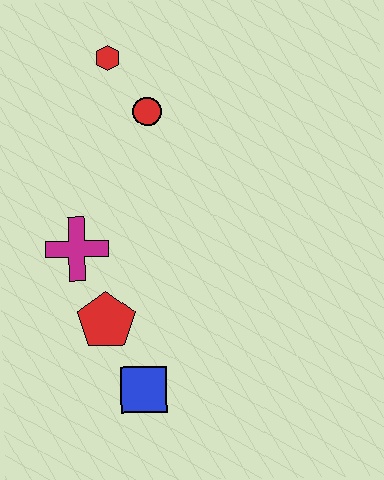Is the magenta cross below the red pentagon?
No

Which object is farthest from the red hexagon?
The blue square is farthest from the red hexagon.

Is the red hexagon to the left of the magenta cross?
No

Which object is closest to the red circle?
The red hexagon is closest to the red circle.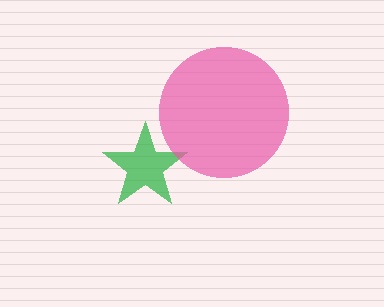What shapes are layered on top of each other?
The layered shapes are: a green star, a pink circle.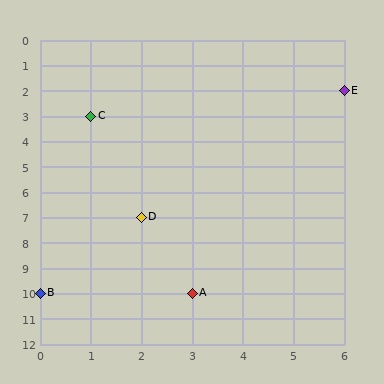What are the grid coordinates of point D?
Point D is at grid coordinates (2, 7).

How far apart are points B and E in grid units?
Points B and E are 6 columns and 8 rows apart (about 10.0 grid units diagonally).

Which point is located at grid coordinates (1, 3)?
Point C is at (1, 3).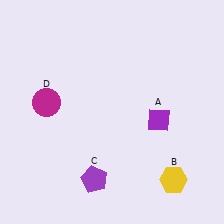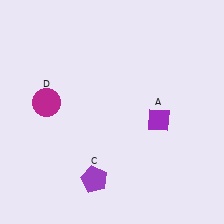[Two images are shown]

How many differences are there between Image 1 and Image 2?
There is 1 difference between the two images.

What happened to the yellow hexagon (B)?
The yellow hexagon (B) was removed in Image 2. It was in the bottom-right area of Image 1.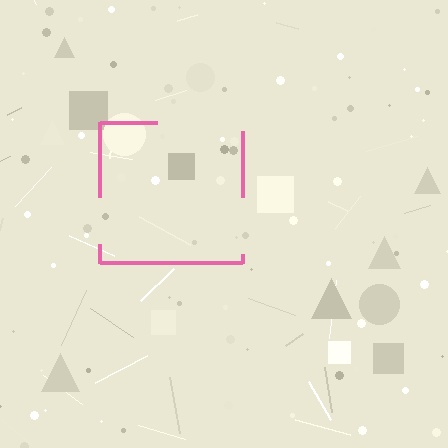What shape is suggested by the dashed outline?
The dashed outline suggests a square.